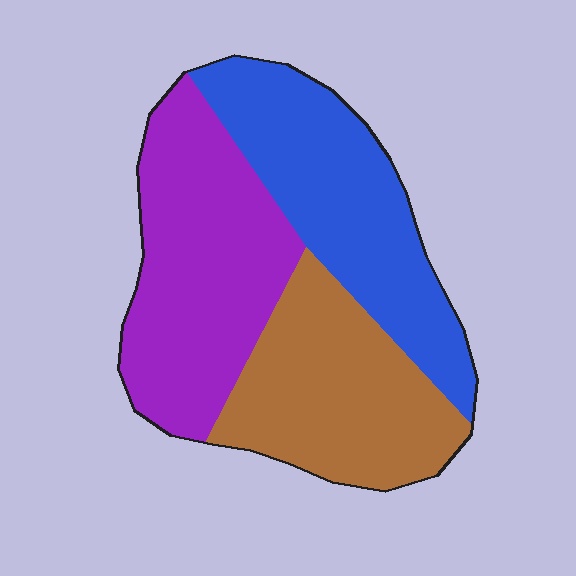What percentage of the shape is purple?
Purple takes up about three eighths (3/8) of the shape.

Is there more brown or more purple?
Purple.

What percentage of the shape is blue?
Blue covers around 35% of the shape.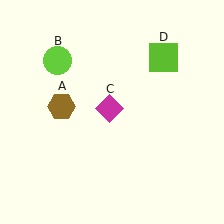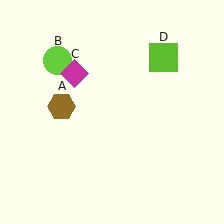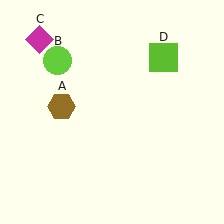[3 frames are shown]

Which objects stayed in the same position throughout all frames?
Brown hexagon (object A) and lime circle (object B) and lime square (object D) remained stationary.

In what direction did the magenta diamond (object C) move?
The magenta diamond (object C) moved up and to the left.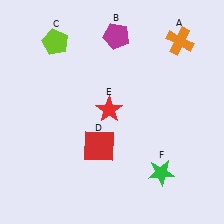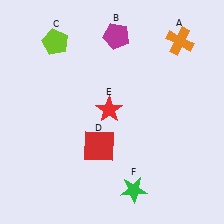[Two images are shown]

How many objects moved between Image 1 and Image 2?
1 object moved between the two images.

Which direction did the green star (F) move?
The green star (F) moved left.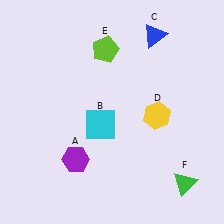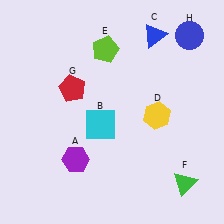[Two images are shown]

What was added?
A red pentagon (G), a blue circle (H) were added in Image 2.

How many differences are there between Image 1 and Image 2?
There are 2 differences between the two images.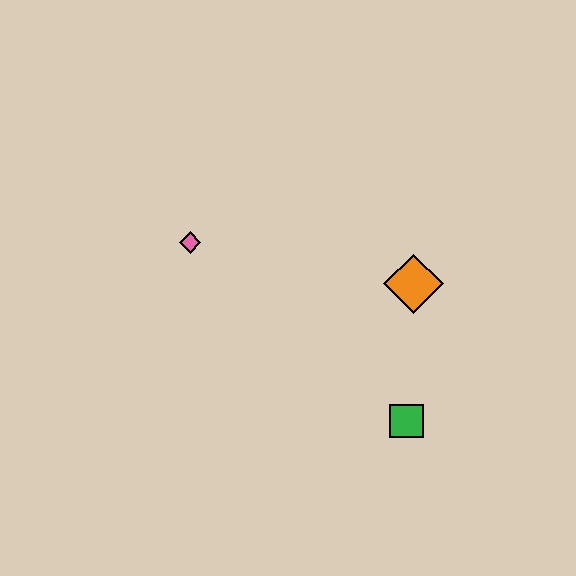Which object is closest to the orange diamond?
The green square is closest to the orange diamond.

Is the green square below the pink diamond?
Yes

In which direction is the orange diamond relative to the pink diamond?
The orange diamond is to the right of the pink diamond.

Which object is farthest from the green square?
The pink diamond is farthest from the green square.